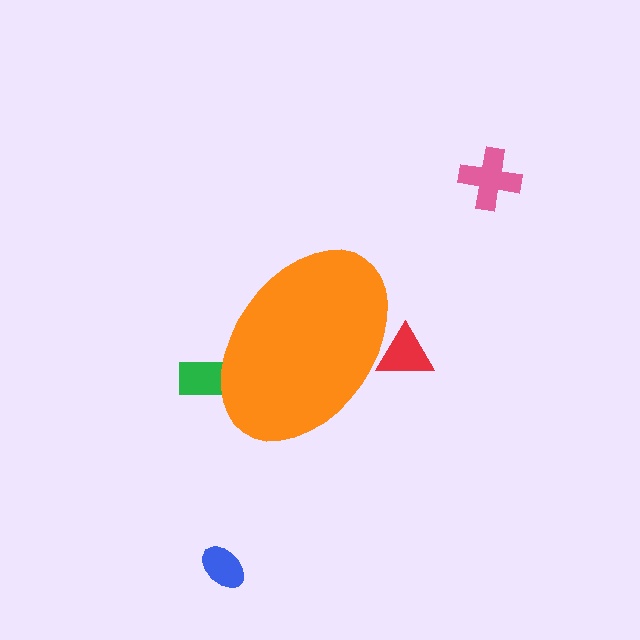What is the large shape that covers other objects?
An orange ellipse.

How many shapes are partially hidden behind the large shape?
2 shapes are partially hidden.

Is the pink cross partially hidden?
No, the pink cross is fully visible.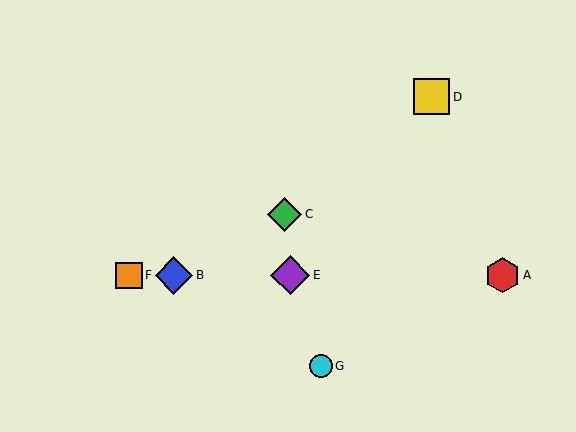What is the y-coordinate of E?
Object E is at y≈275.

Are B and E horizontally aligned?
Yes, both are at y≈275.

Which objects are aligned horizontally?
Objects A, B, E, F are aligned horizontally.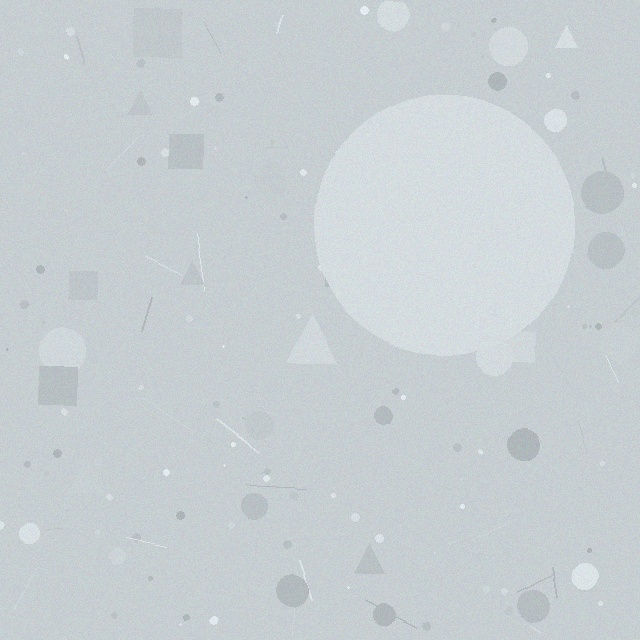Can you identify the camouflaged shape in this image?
The camouflaged shape is a circle.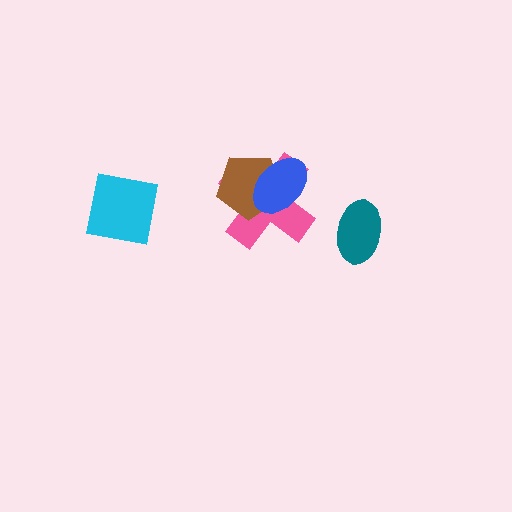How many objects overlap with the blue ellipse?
2 objects overlap with the blue ellipse.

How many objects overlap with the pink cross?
2 objects overlap with the pink cross.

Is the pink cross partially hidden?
Yes, it is partially covered by another shape.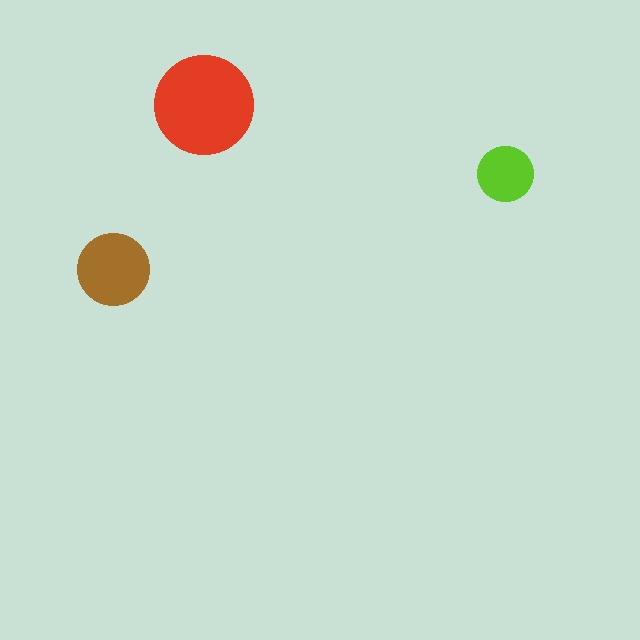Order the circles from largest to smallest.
the red one, the brown one, the lime one.